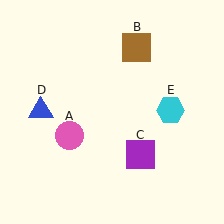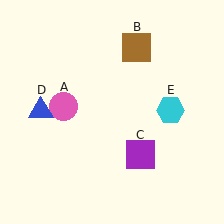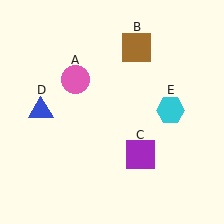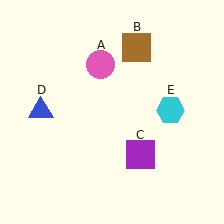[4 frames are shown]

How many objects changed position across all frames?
1 object changed position: pink circle (object A).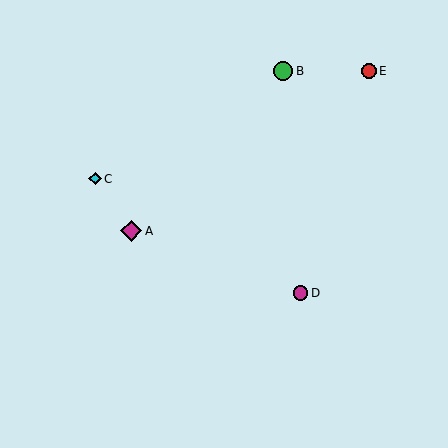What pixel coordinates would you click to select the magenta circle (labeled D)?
Click at (301, 293) to select the magenta circle D.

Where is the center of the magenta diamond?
The center of the magenta diamond is at (131, 231).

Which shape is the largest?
The magenta diamond (labeled A) is the largest.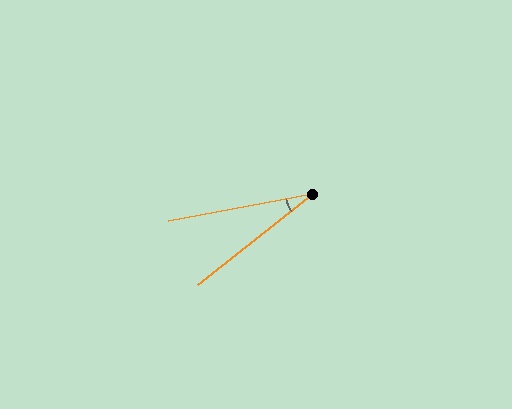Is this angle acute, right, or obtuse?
It is acute.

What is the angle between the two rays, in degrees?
Approximately 28 degrees.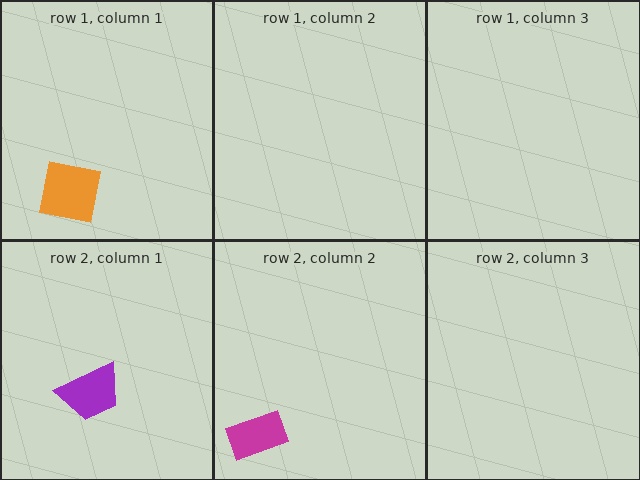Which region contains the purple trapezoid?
The row 2, column 1 region.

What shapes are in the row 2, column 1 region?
The purple trapezoid.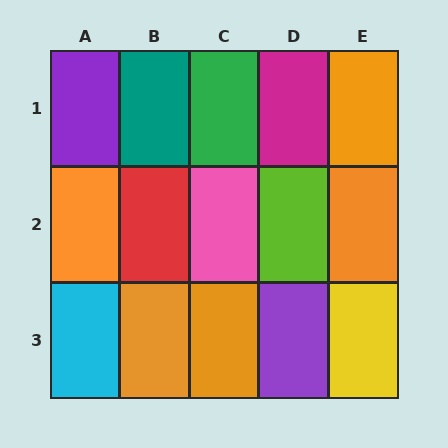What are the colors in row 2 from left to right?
Orange, red, pink, lime, orange.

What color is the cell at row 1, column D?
Magenta.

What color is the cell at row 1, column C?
Green.